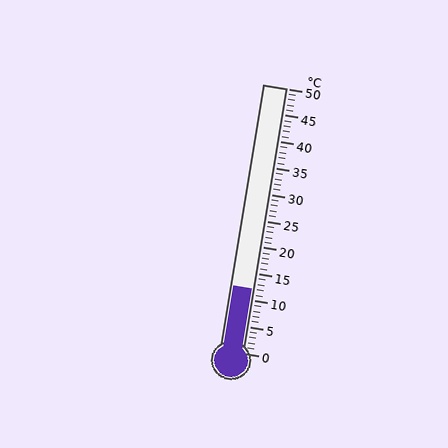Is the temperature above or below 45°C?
The temperature is below 45°C.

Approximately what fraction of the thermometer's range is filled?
The thermometer is filled to approximately 25% of its range.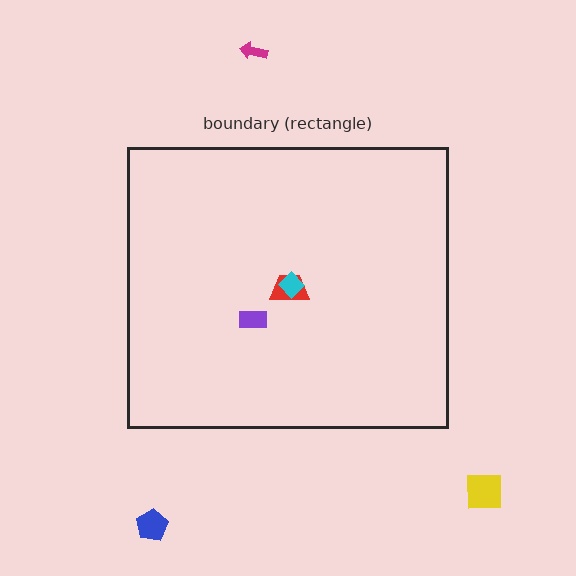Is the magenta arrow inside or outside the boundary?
Outside.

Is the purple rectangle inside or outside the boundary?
Inside.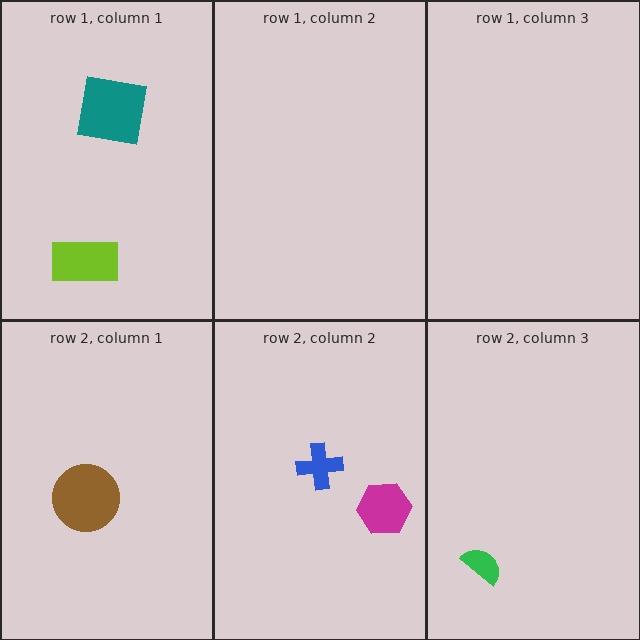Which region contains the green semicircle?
The row 2, column 3 region.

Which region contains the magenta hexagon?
The row 2, column 2 region.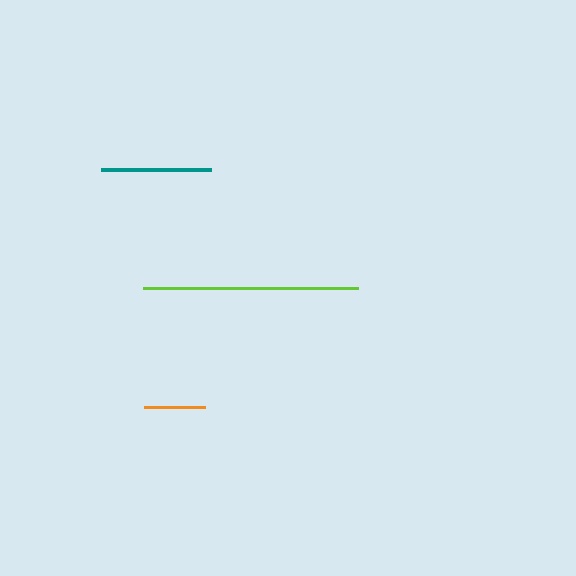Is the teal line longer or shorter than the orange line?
The teal line is longer than the orange line.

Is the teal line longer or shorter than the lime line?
The lime line is longer than the teal line.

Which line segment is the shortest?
The orange line is the shortest at approximately 60 pixels.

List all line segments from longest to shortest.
From longest to shortest: lime, teal, orange.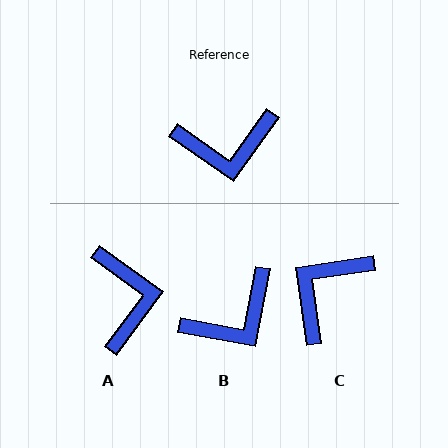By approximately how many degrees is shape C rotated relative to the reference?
Approximately 136 degrees clockwise.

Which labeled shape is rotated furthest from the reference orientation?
C, about 136 degrees away.